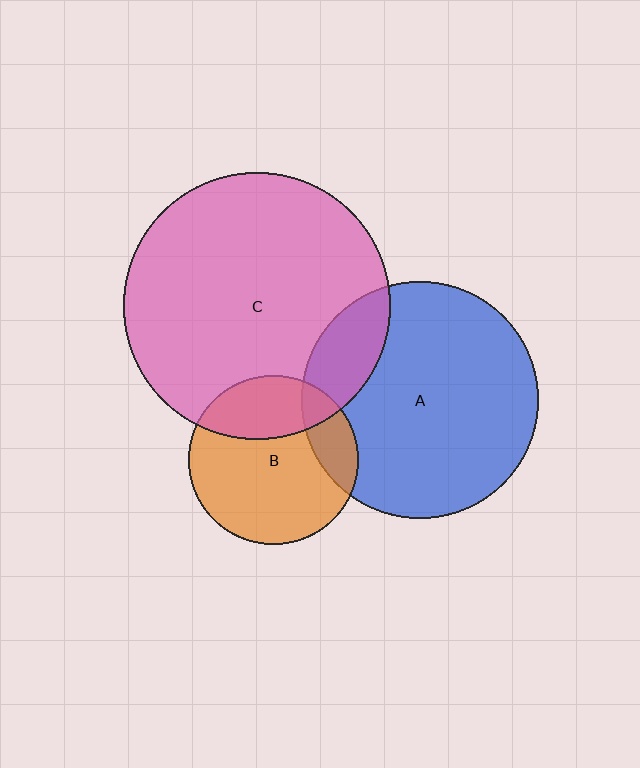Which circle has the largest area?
Circle C (pink).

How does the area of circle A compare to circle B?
Approximately 2.0 times.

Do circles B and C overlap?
Yes.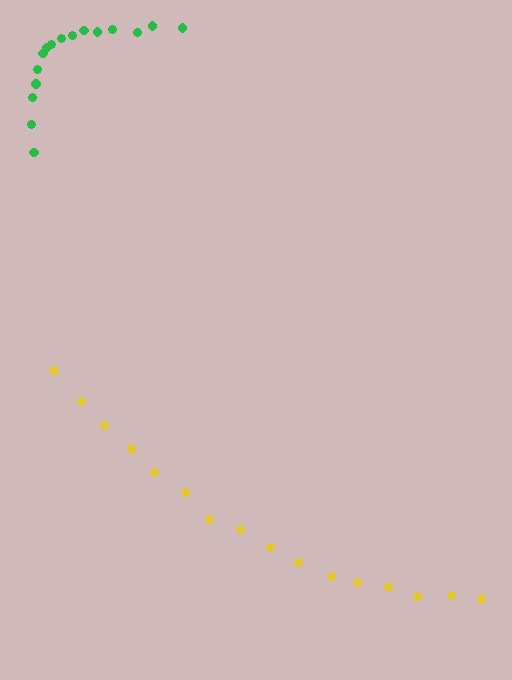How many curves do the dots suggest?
There are 2 distinct paths.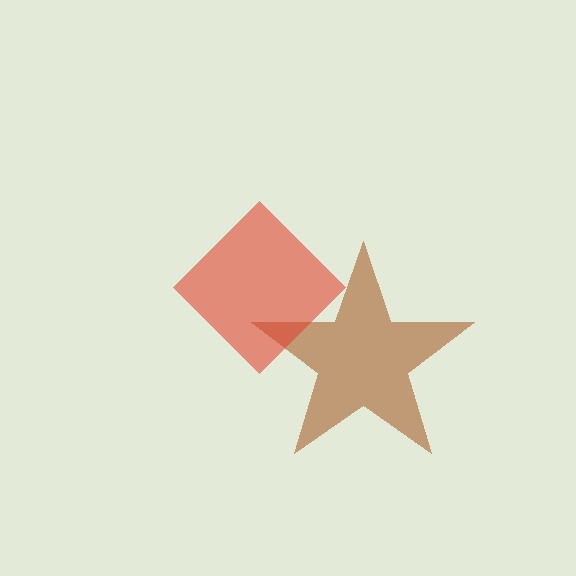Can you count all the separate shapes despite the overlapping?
Yes, there are 2 separate shapes.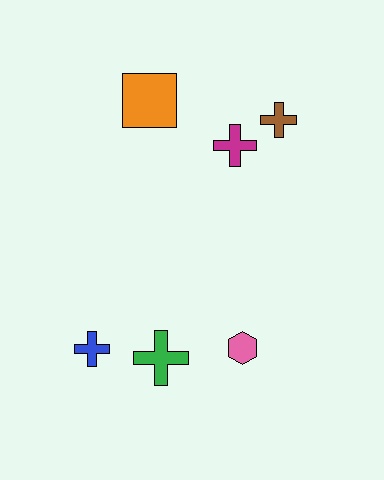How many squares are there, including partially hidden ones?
There is 1 square.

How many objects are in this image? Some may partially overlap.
There are 6 objects.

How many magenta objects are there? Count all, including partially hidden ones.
There is 1 magenta object.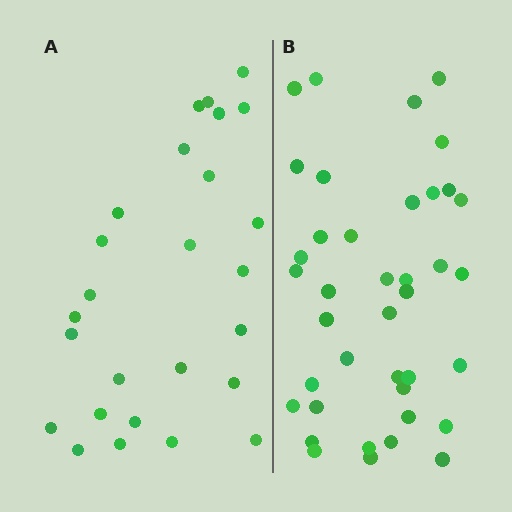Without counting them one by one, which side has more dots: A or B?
Region B (the right region) has more dots.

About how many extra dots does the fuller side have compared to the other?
Region B has approximately 15 more dots than region A.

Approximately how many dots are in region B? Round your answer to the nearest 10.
About 40 dots. (The exact count is 39, which rounds to 40.)